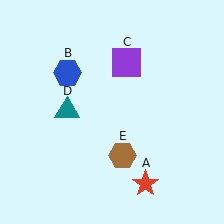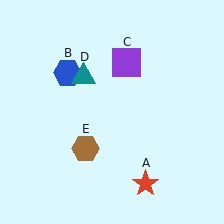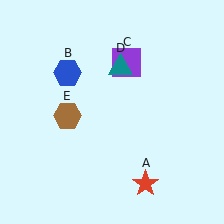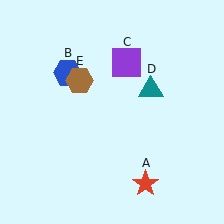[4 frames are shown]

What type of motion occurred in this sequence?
The teal triangle (object D), brown hexagon (object E) rotated clockwise around the center of the scene.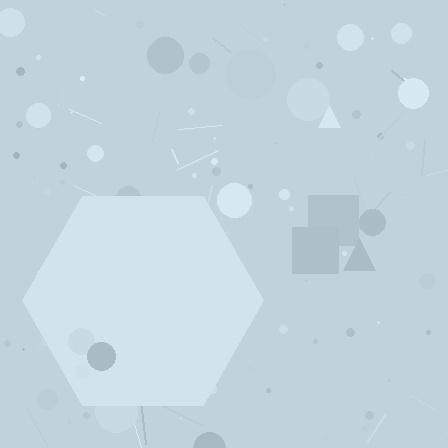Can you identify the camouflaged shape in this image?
The camouflaged shape is a hexagon.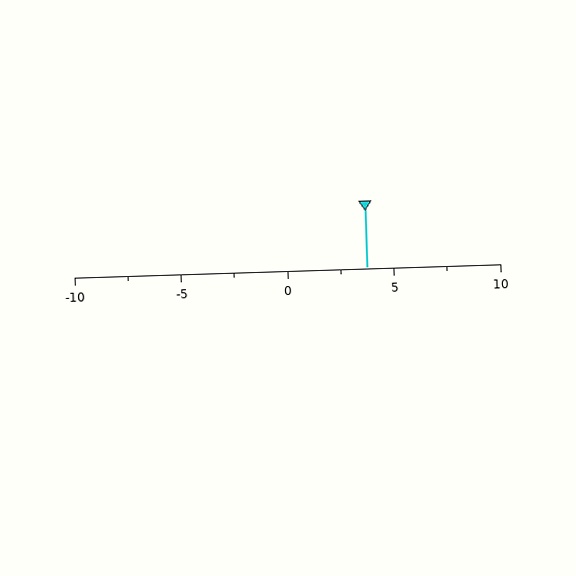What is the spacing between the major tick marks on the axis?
The major ticks are spaced 5 apart.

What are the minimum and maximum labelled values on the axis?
The axis runs from -10 to 10.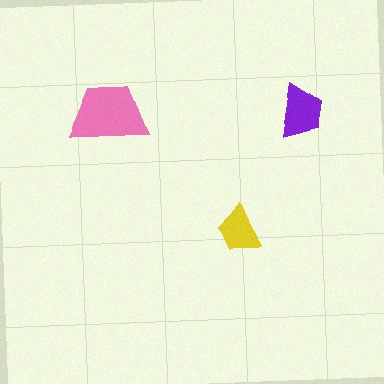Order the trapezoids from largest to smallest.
the pink one, the purple one, the yellow one.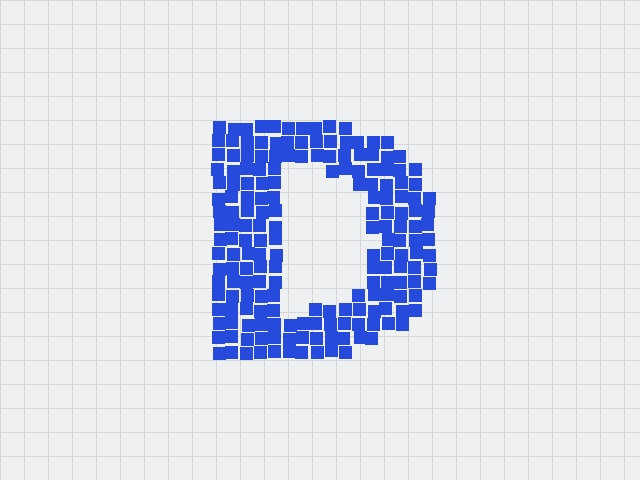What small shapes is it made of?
It is made of small squares.